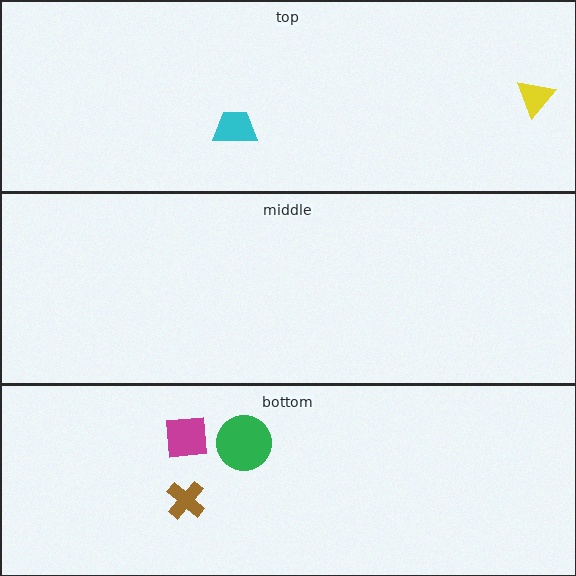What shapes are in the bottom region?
The brown cross, the magenta square, the green circle.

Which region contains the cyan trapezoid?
The top region.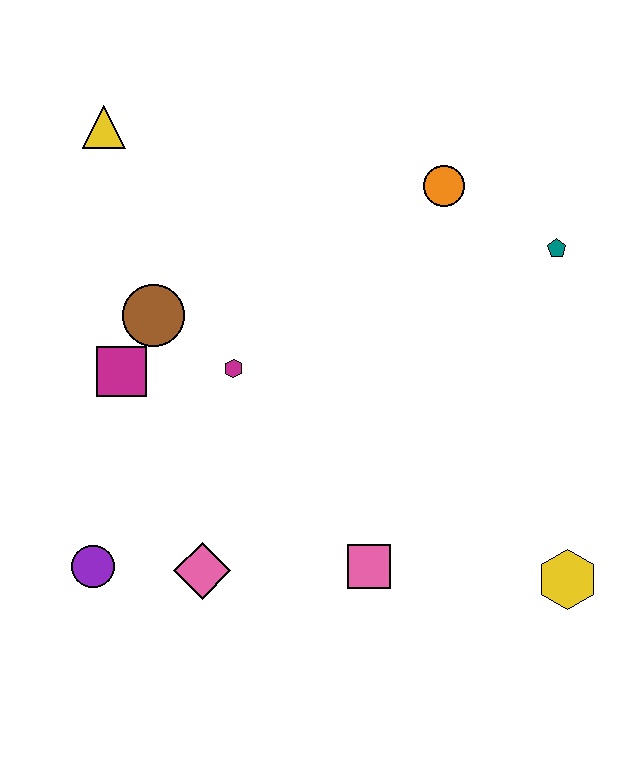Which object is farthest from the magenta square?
The yellow hexagon is farthest from the magenta square.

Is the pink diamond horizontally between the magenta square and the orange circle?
Yes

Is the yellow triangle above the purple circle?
Yes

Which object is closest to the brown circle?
The magenta square is closest to the brown circle.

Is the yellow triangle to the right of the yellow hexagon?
No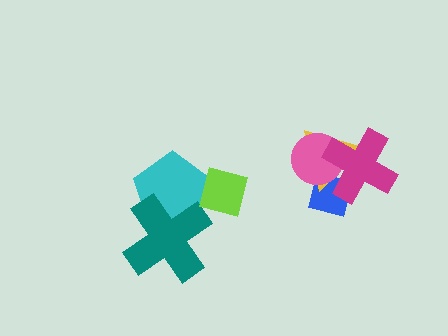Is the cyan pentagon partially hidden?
Yes, it is partially covered by another shape.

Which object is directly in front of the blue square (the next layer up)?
The yellow triangle is directly in front of the blue square.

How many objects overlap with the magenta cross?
3 objects overlap with the magenta cross.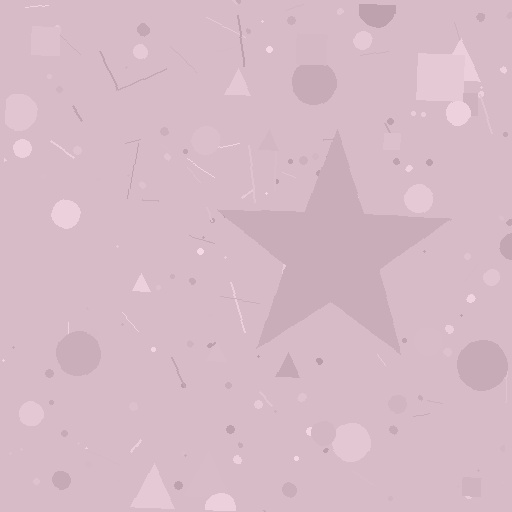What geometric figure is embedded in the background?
A star is embedded in the background.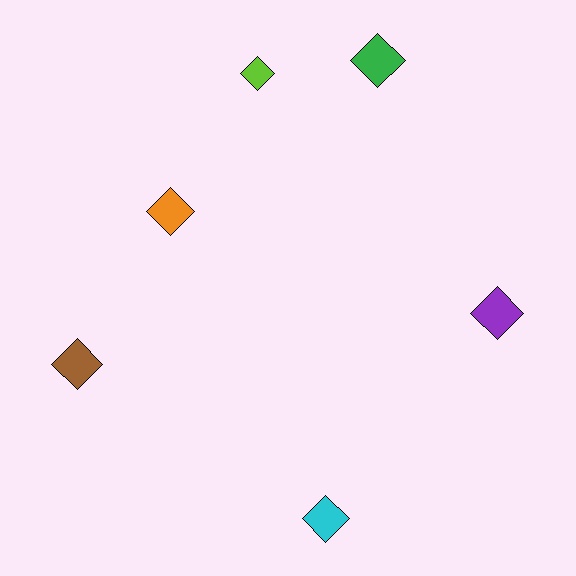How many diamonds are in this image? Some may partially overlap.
There are 6 diamonds.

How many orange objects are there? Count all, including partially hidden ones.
There is 1 orange object.